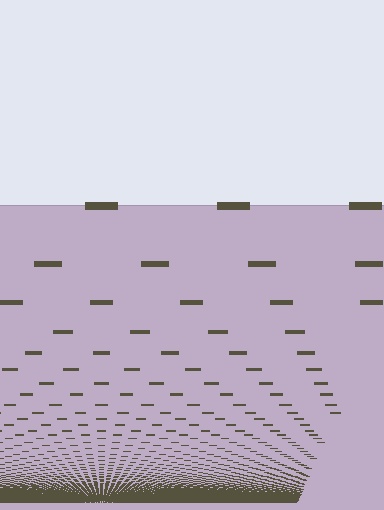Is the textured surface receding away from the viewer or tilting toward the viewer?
The surface appears to tilt toward the viewer. Texture elements get larger and sparser toward the top.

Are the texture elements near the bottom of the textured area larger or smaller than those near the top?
Smaller. The gradient is inverted — elements near the bottom are smaller and denser.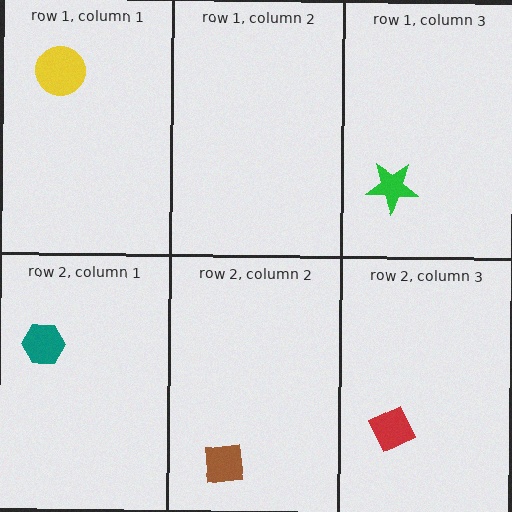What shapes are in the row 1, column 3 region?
The green star.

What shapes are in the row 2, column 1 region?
The teal hexagon.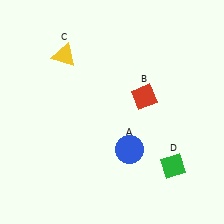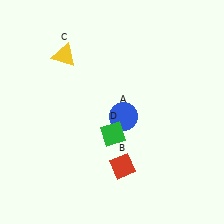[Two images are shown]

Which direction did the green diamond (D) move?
The green diamond (D) moved left.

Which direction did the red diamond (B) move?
The red diamond (B) moved down.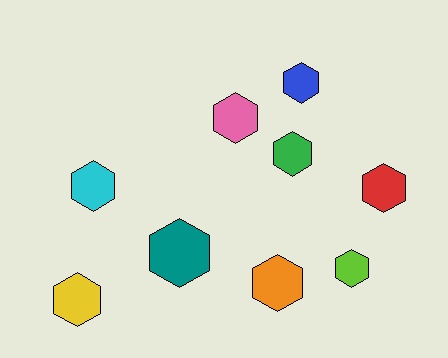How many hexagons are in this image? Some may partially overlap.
There are 9 hexagons.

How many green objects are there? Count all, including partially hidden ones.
There is 1 green object.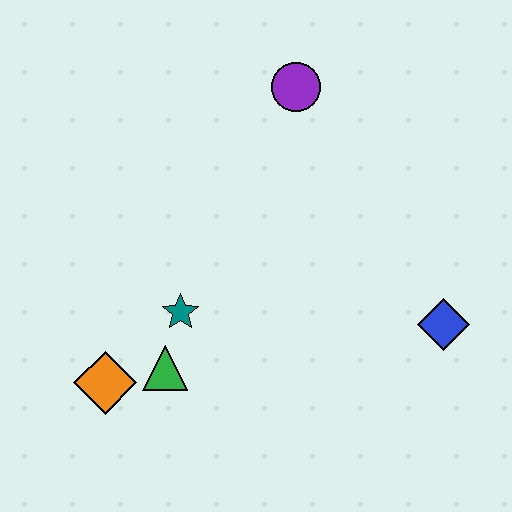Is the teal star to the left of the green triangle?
No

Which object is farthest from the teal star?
The blue diamond is farthest from the teal star.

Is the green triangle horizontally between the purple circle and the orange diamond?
Yes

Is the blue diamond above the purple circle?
No